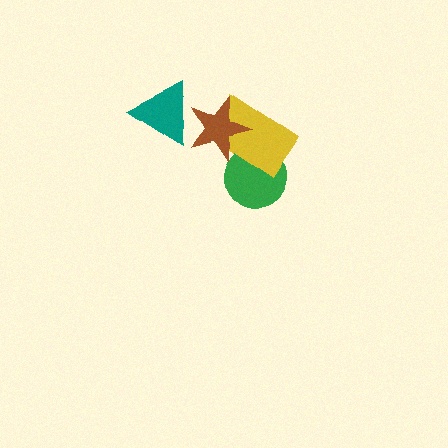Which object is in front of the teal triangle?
The brown star is in front of the teal triangle.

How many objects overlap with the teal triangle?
1 object overlaps with the teal triangle.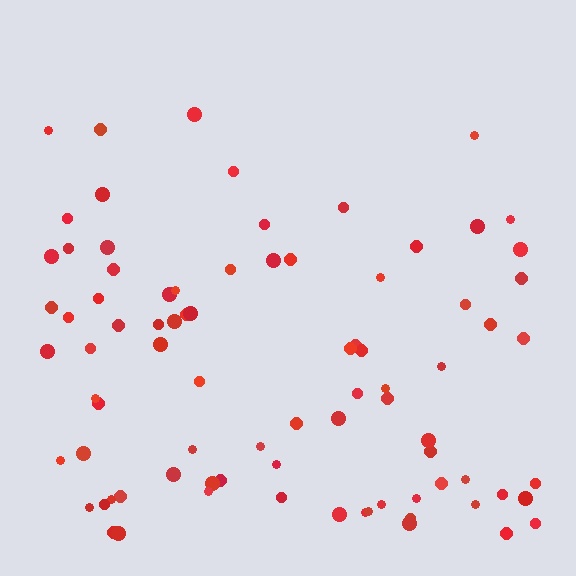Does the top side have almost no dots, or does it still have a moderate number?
Still a moderate number, just noticeably fewer than the bottom.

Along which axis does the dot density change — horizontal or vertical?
Vertical.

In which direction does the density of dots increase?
From top to bottom, with the bottom side densest.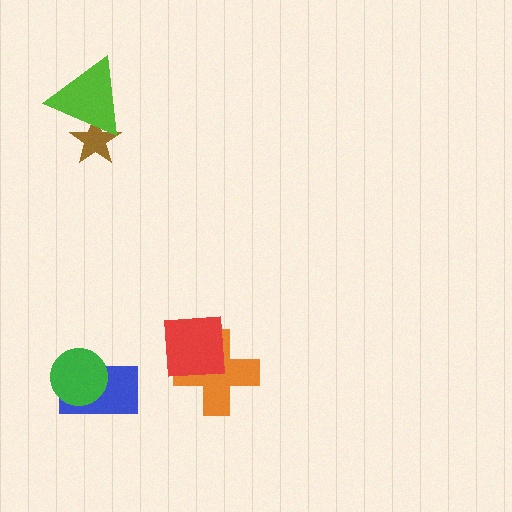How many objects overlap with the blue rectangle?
1 object overlaps with the blue rectangle.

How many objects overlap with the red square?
1 object overlaps with the red square.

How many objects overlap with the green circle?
1 object overlaps with the green circle.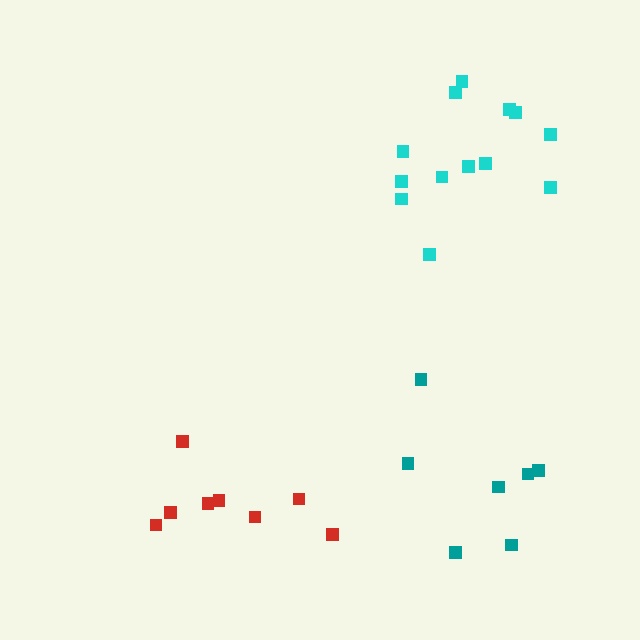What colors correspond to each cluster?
The clusters are colored: cyan, teal, red.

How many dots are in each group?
Group 1: 13 dots, Group 2: 7 dots, Group 3: 8 dots (28 total).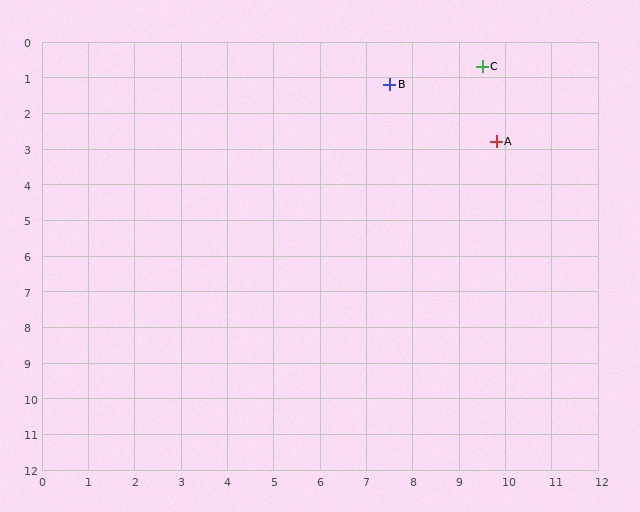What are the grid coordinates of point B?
Point B is at approximately (7.5, 1.2).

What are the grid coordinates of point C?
Point C is at approximately (9.5, 0.7).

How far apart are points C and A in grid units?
Points C and A are about 2.1 grid units apart.